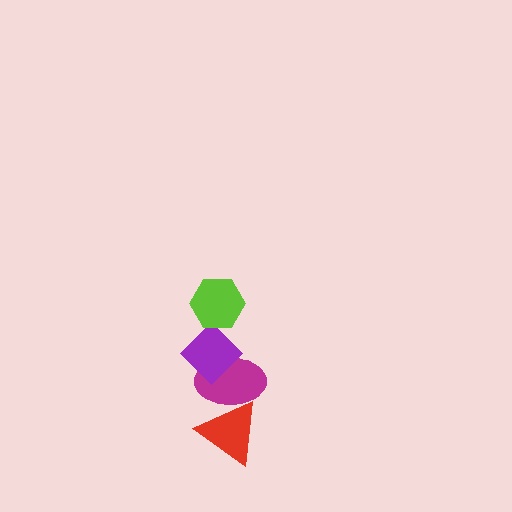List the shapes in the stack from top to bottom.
From top to bottom: the lime hexagon, the purple diamond, the magenta ellipse, the red triangle.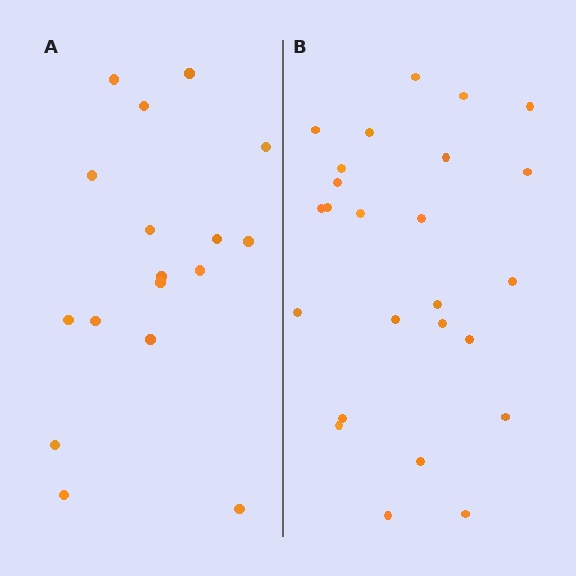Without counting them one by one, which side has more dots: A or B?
Region B (the right region) has more dots.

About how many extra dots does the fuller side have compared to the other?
Region B has roughly 8 or so more dots than region A.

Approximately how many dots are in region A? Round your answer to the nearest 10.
About 20 dots. (The exact count is 17, which rounds to 20.)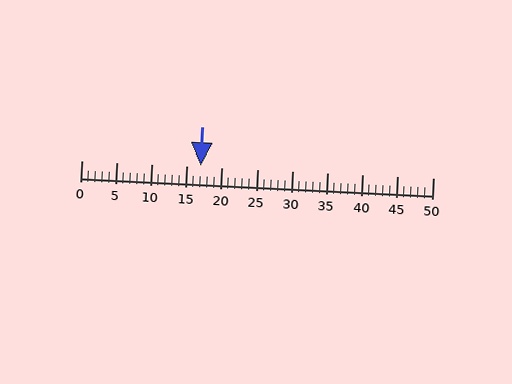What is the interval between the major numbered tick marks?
The major tick marks are spaced 5 units apart.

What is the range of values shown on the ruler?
The ruler shows values from 0 to 50.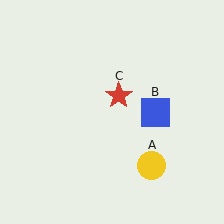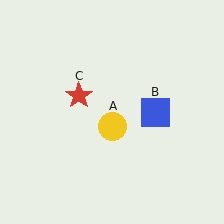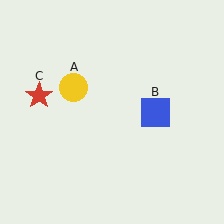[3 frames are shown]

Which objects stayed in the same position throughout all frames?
Blue square (object B) remained stationary.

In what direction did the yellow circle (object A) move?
The yellow circle (object A) moved up and to the left.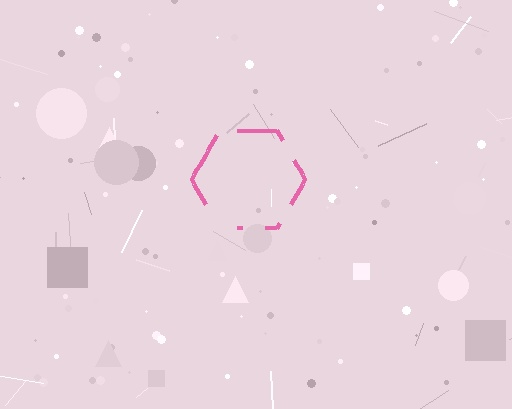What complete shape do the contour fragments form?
The contour fragments form a hexagon.